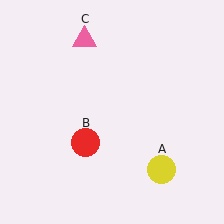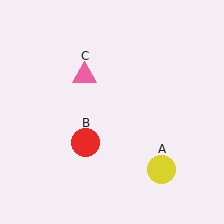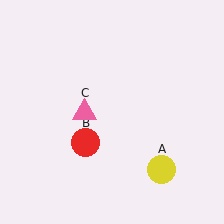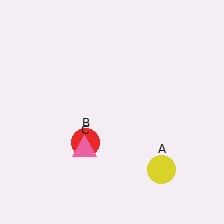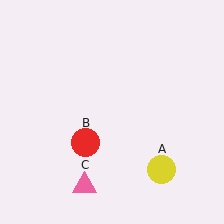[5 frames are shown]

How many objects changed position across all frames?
1 object changed position: pink triangle (object C).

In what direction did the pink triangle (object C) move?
The pink triangle (object C) moved down.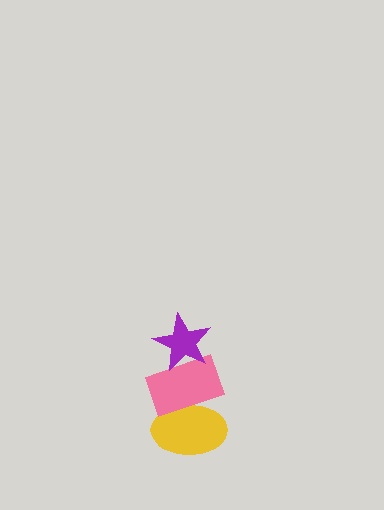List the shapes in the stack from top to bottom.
From top to bottom: the purple star, the pink rectangle, the yellow ellipse.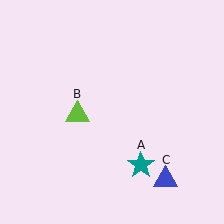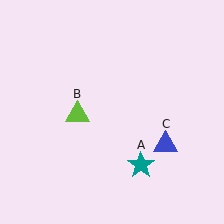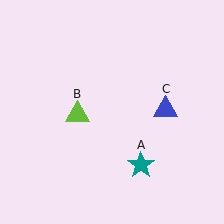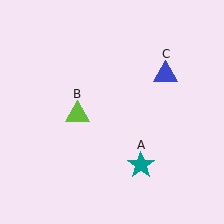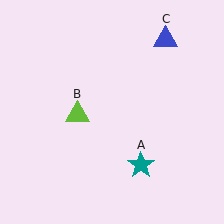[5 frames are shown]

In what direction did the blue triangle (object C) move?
The blue triangle (object C) moved up.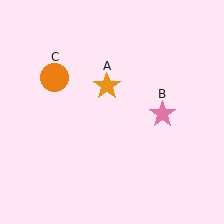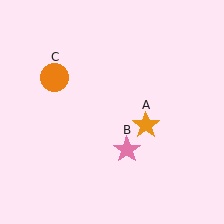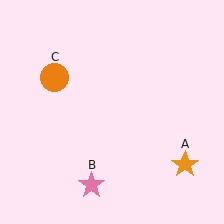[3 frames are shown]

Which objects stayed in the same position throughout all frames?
Orange circle (object C) remained stationary.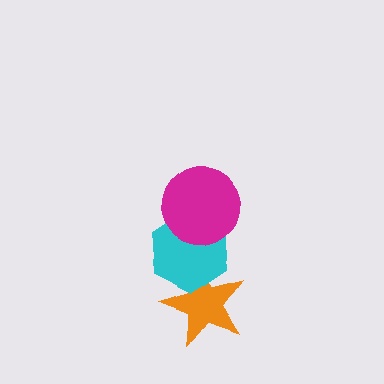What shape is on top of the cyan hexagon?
The magenta circle is on top of the cyan hexagon.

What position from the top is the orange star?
The orange star is 3rd from the top.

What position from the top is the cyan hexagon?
The cyan hexagon is 2nd from the top.